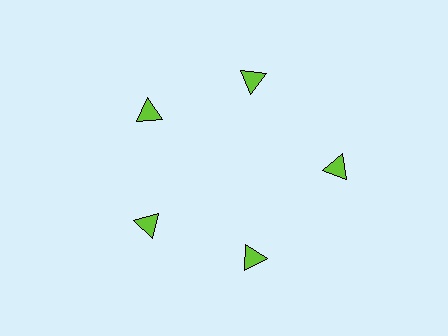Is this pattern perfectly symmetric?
No. The 5 lime triangles are arranged in a ring, but one element near the 3 o'clock position is pushed outward from the center, breaking the 5-fold rotational symmetry.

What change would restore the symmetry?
The symmetry would be restored by moving it inward, back onto the ring so that all 5 triangles sit at equal angles and equal distance from the center.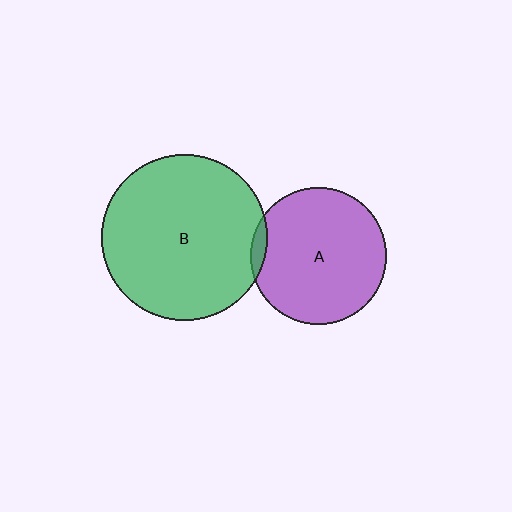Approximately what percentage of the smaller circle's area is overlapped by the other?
Approximately 5%.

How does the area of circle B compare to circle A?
Approximately 1.5 times.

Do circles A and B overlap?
Yes.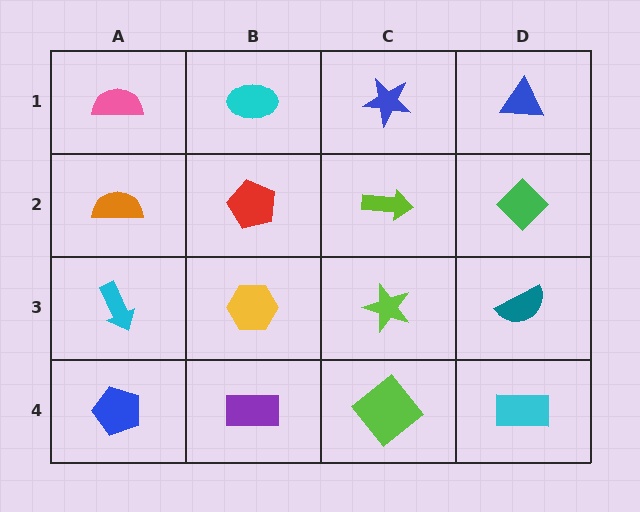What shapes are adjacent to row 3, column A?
An orange semicircle (row 2, column A), a blue pentagon (row 4, column A), a yellow hexagon (row 3, column B).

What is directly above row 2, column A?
A pink semicircle.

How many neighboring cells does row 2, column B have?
4.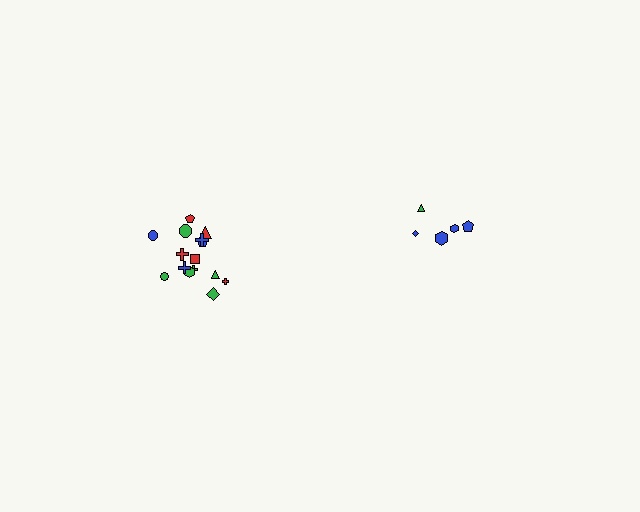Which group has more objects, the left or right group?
The left group.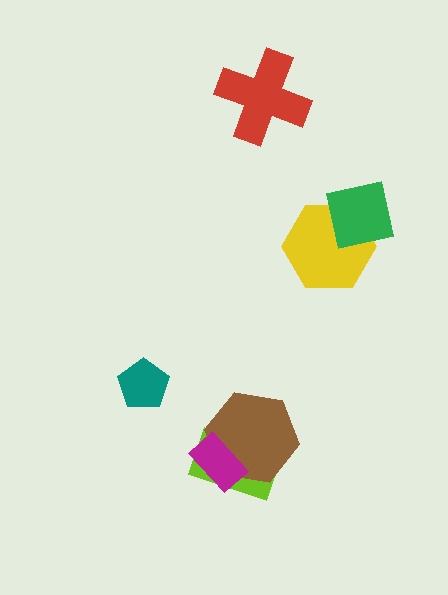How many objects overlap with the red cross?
0 objects overlap with the red cross.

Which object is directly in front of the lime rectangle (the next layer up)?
The brown hexagon is directly in front of the lime rectangle.